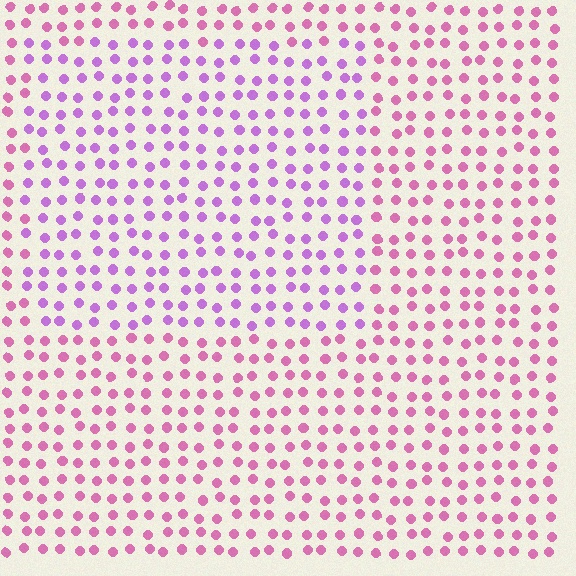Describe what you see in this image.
The image is filled with small pink elements in a uniform arrangement. A rectangle-shaped region is visible where the elements are tinted to a slightly different hue, forming a subtle color boundary.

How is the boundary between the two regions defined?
The boundary is defined purely by a slight shift in hue (about 35 degrees). Spacing, size, and orientation are identical on both sides.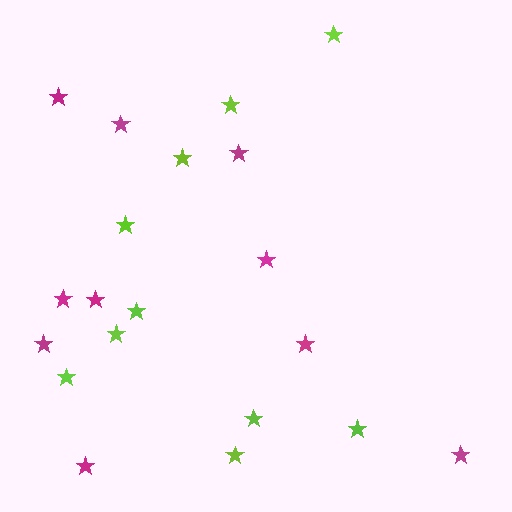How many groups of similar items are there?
There are 2 groups: one group of magenta stars (10) and one group of lime stars (10).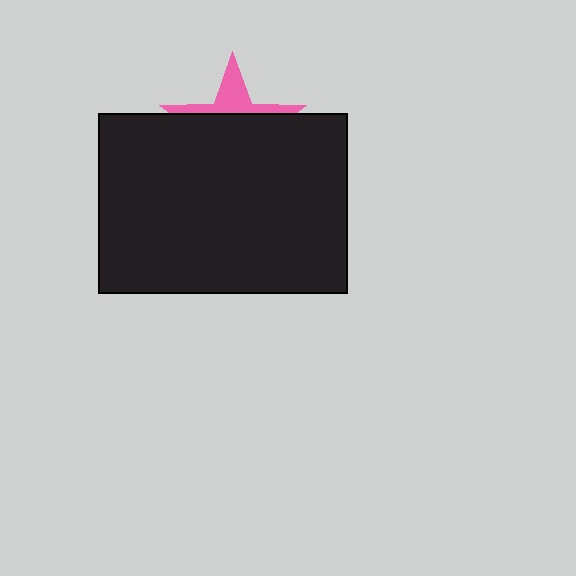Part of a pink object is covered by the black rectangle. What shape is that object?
It is a star.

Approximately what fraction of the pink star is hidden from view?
Roughly 68% of the pink star is hidden behind the black rectangle.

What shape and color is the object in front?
The object in front is a black rectangle.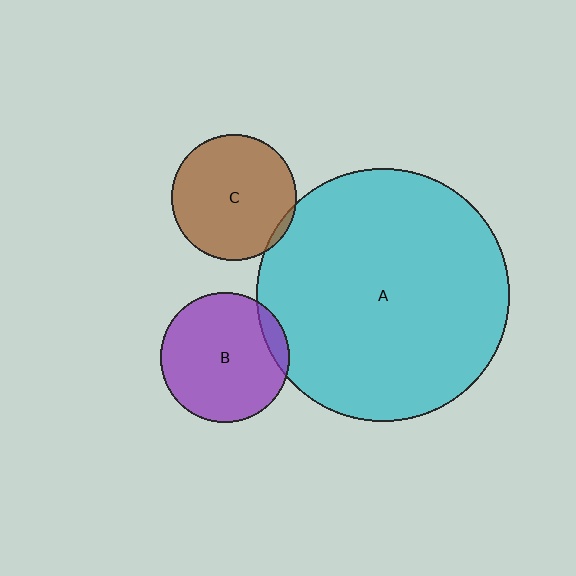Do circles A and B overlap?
Yes.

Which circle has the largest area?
Circle A (cyan).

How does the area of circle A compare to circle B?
Approximately 3.8 times.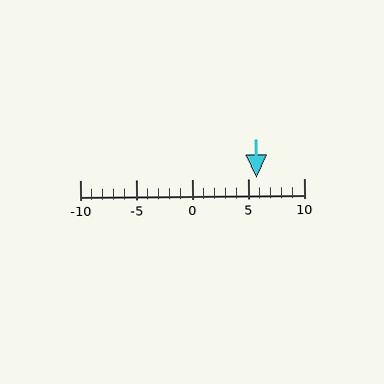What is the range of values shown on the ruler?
The ruler shows values from -10 to 10.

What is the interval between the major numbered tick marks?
The major tick marks are spaced 5 units apart.